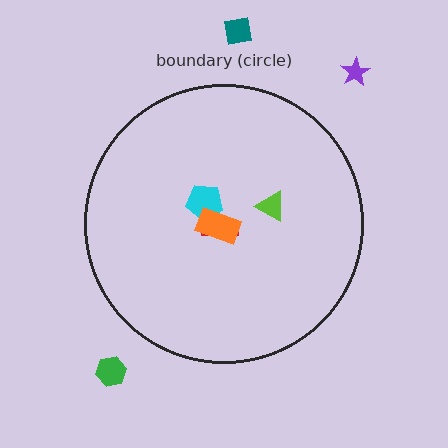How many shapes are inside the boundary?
4 inside, 3 outside.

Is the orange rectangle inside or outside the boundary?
Inside.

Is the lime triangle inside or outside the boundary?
Inside.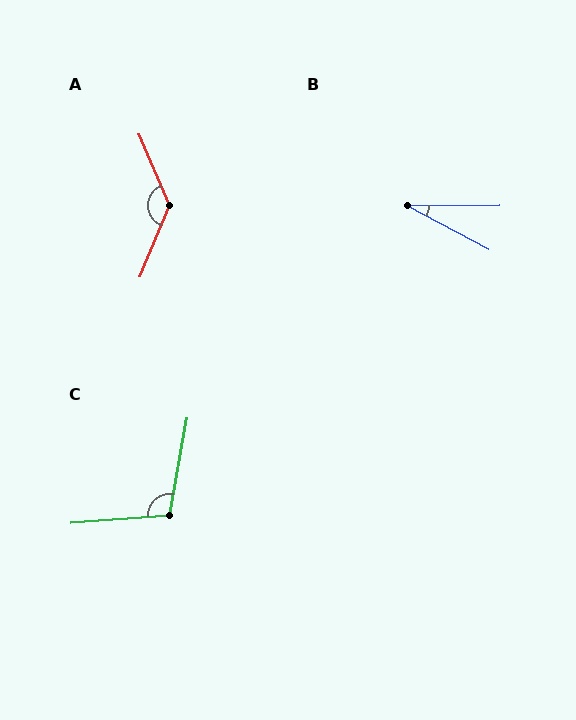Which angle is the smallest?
B, at approximately 29 degrees.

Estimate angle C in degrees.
Approximately 105 degrees.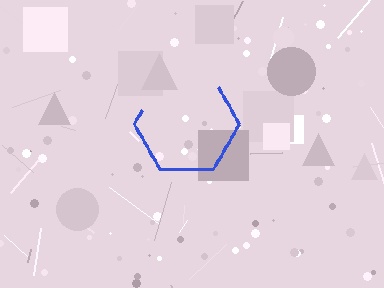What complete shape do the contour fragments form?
The contour fragments form a hexagon.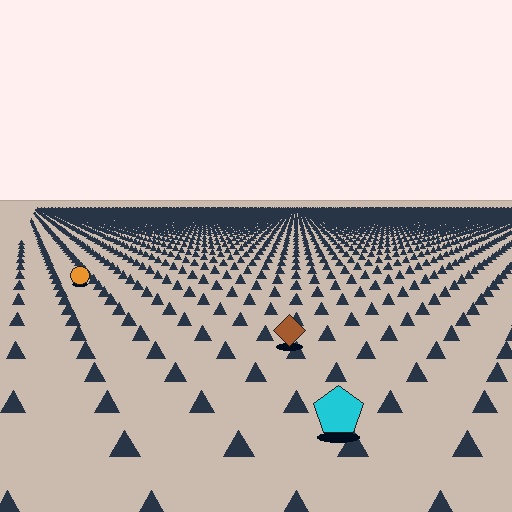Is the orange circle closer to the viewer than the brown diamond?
No. The brown diamond is closer — you can tell from the texture gradient: the ground texture is coarser near it.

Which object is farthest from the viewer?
The orange circle is farthest from the viewer. It appears smaller and the ground texture around it is denser.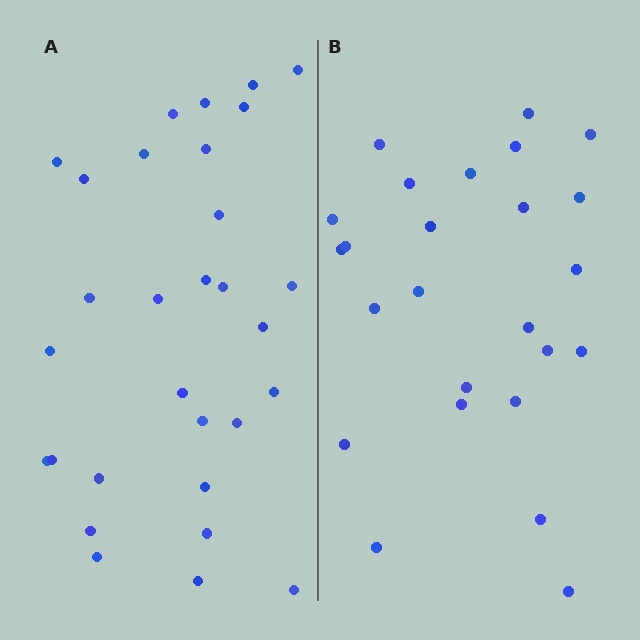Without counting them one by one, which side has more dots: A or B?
Region A (the left region) has more dots.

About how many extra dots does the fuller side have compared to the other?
Region A has about 5 more dots than region B.